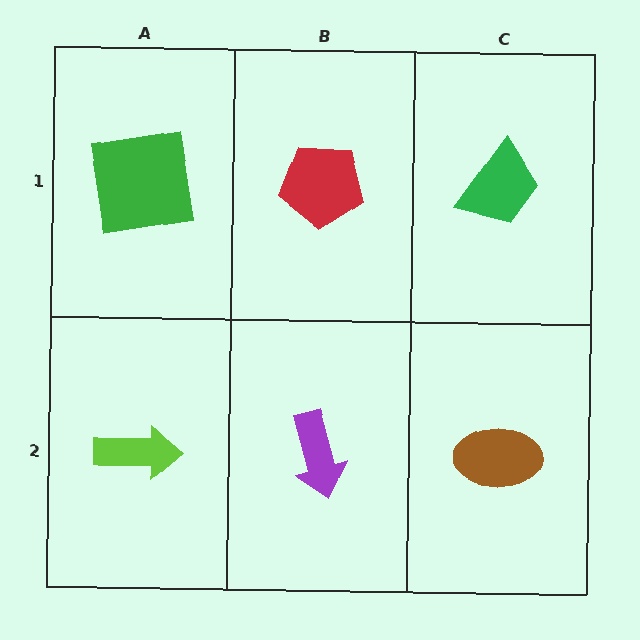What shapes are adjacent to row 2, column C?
A green trapezoid (row 1, column C), a purple arrow (row 2, column B).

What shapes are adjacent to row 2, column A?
A green square (row 1, column A), a purple arrow (row 2, column B).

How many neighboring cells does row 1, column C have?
2.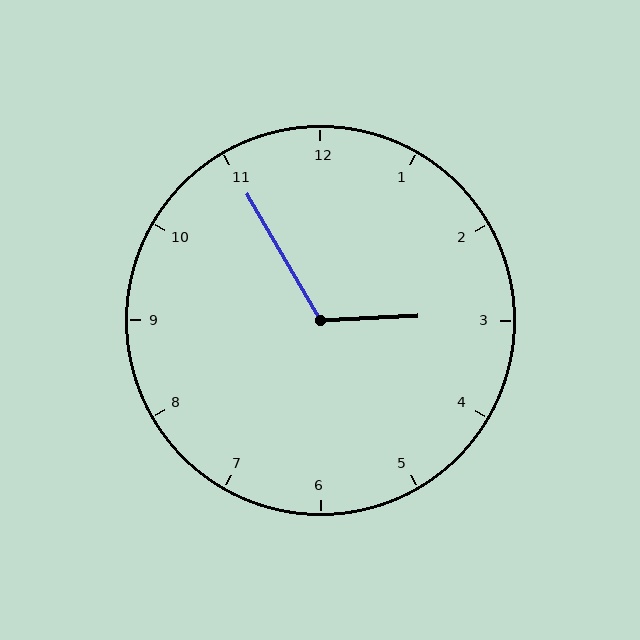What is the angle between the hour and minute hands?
Approximately 118 degrees.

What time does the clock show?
2:55.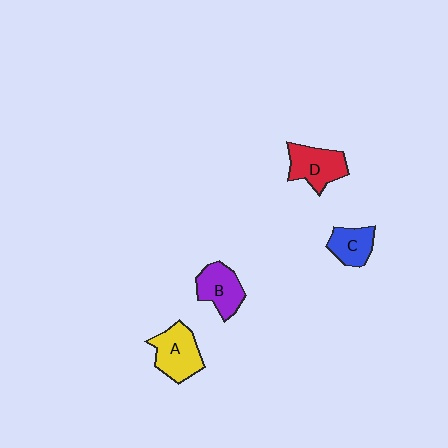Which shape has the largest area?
Shape A (yellow).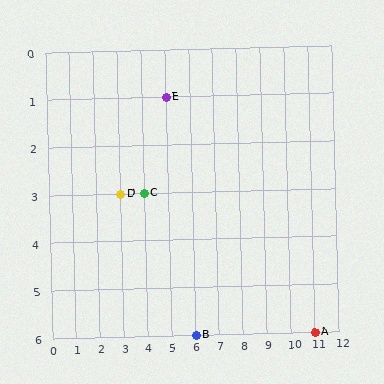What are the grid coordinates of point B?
Point B is at grid coordinates (6, 6).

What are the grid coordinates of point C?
Point C is at grid coordinates (4, 3).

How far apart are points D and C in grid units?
Points D and C are 1 column apart.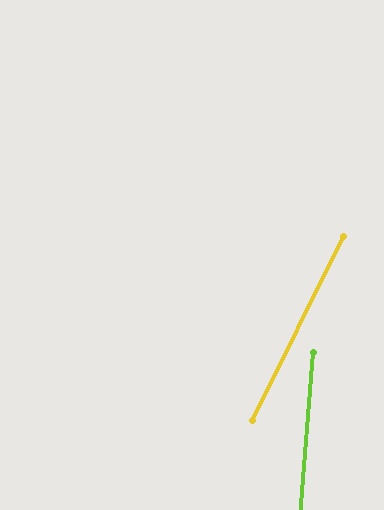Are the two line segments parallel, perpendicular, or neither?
Neither parallel nor perpendicular — they differ by about 22°.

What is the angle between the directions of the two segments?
Approximately 22 degrees.